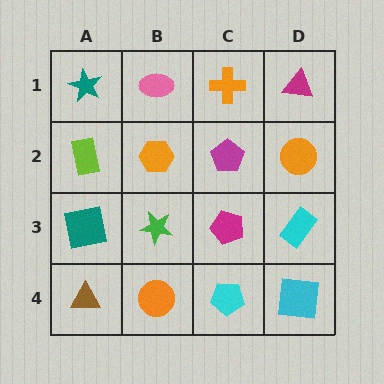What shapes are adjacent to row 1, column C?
A magenta pentagon (row 2, column C), a pink ellipse (row 1, column B), a magenta triangle (row 1, column D).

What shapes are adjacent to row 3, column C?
A magenta pentagon (row 2, column C), a cyan pentagon (row 4, column C), a green star (row 3, column B), a cyan rectangle (row 3, column D).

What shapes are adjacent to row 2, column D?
A magenta triangle (row 1, column D), a cyan rectangle (row 3, column D), a magenta pentagon (row 2, column C).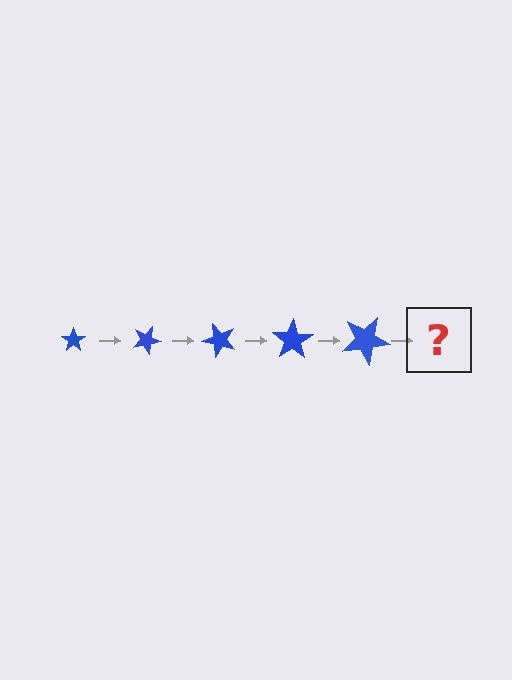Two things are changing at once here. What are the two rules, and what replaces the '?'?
The two rules are that the star grows larger each step and it rotates 25 degrees each step. The '?' should be a star, larger than the previous one and rotated 125 degrees from the start.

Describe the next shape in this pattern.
It should be a star, larger than the previous one and rotated 125 degrees from the start.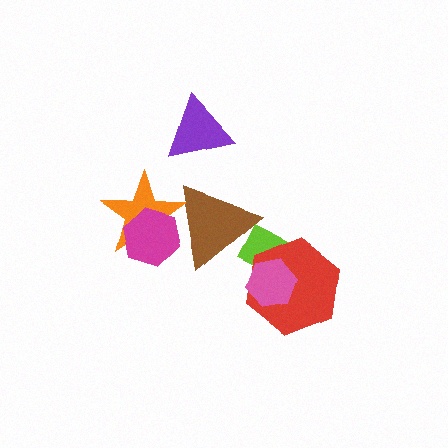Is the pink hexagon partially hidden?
No, no other shape covers it.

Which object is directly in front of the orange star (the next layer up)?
The brown triangle is directly in front of the orange star.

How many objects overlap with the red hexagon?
2 objects overlap with the red hexagon.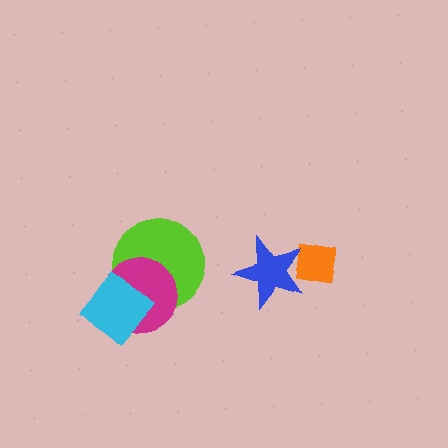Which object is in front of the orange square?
The blue star is in front of the orange square.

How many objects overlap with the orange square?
1 object overlaps with the orange square.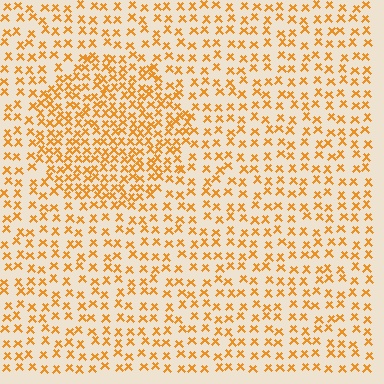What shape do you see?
I see a circle.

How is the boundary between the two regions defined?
The boundary is defined by a change in element density (approximately 1.9x ratio). All elements are the same color, size, and shape.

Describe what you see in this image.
The image contains small orange elements arranged at two different densities. A circle-shaped region is visible where the elements are more densely packed than the surrounding area.